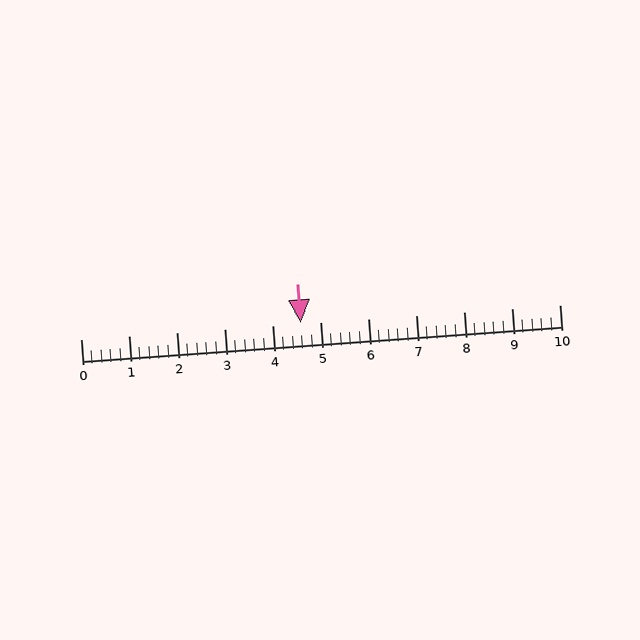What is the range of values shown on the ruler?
The ruler shows values from 0 to 10.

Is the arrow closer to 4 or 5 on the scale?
The arrow is closer to 5.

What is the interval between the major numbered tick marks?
The major tick marks are spaced 1 units apart.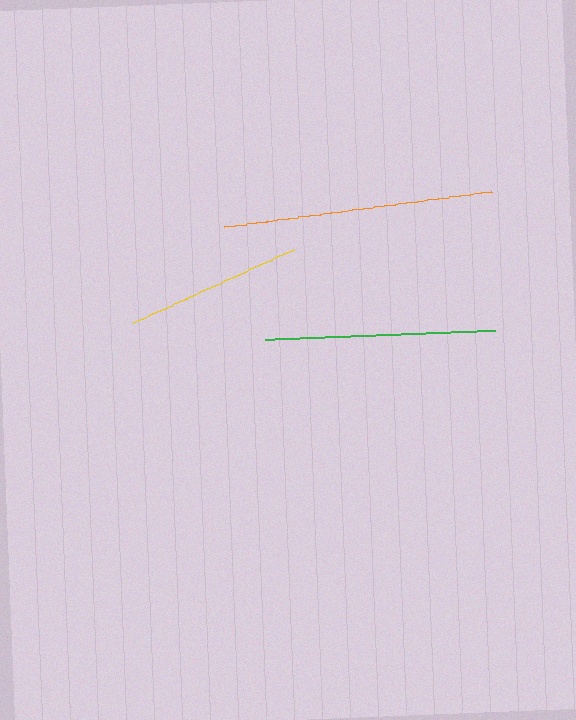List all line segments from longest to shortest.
From longest to shortest: orange, green, yellow.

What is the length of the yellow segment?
The yellow segment is approximately 176 pixels long.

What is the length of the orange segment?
The orange segment is approximately 270 pixels long.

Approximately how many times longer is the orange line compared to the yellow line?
The orange line is approximately 1.5 times the length of the yellow line.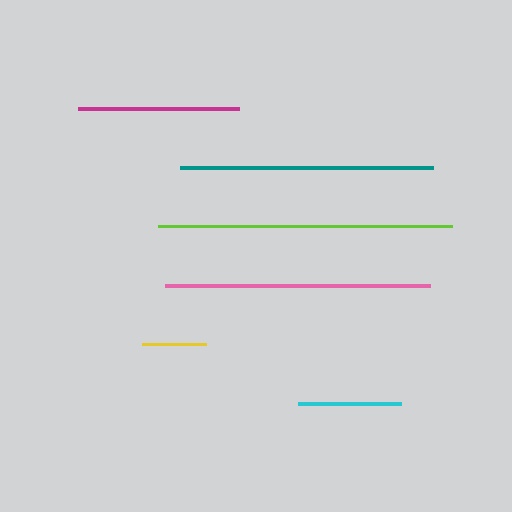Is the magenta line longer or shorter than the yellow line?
The magenta line is longer than the yellow line.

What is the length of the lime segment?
The lime segment is approximately 294 pixels long.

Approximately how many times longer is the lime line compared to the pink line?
The lime line is approximately 1.1 times the length of the pink line.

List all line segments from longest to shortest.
From longest to shortest: lime, pink, teal, magenta, cyan, yellow.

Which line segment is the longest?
The lime line is the longest at approximately 294 pixels.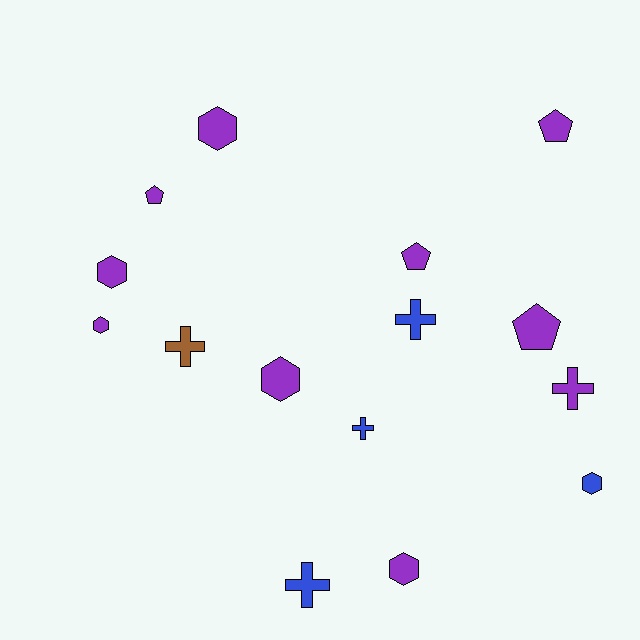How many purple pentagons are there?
There are 4 purple pentagons.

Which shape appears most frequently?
Hexagon, with 6 objects.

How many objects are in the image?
There are 15 objects.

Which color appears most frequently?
Purple, with 10 objects.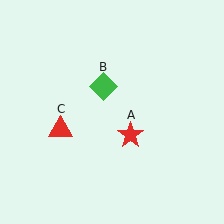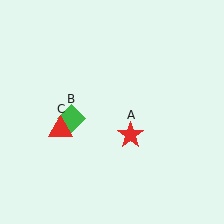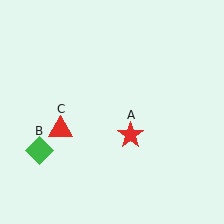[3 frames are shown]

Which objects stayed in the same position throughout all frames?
Red star (object A) and red triangle (object C) remained stationary.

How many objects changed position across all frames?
1 object changed position: green diamond (object B).